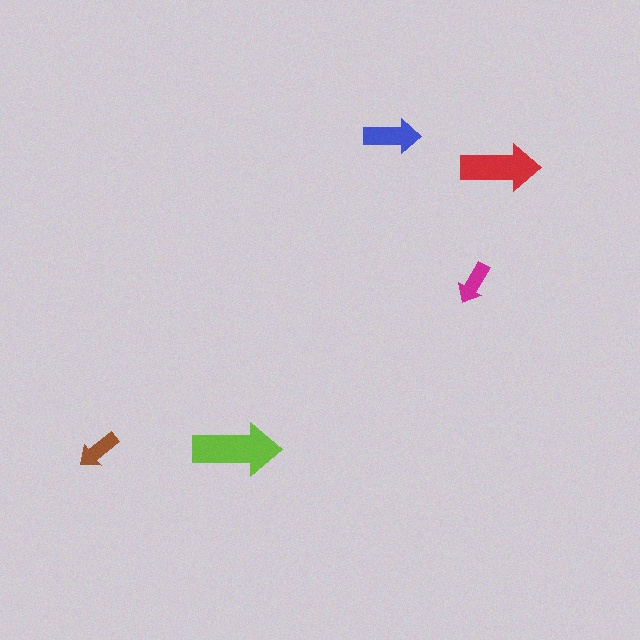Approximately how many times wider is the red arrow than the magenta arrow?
About 2 times wider.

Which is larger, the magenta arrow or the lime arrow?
The lime one.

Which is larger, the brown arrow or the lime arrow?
The lime one.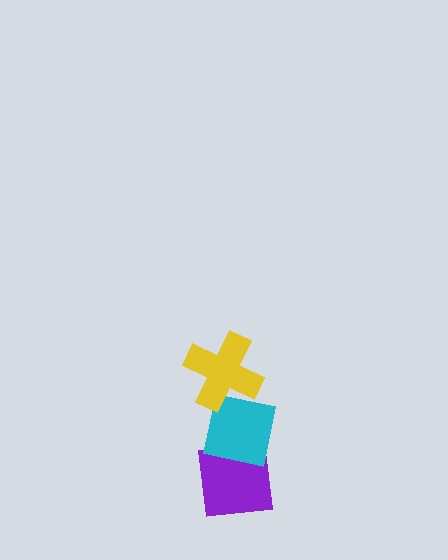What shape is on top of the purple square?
The cyan square is on top of the purple square.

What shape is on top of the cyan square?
The yellow cross is on top of the cyan square.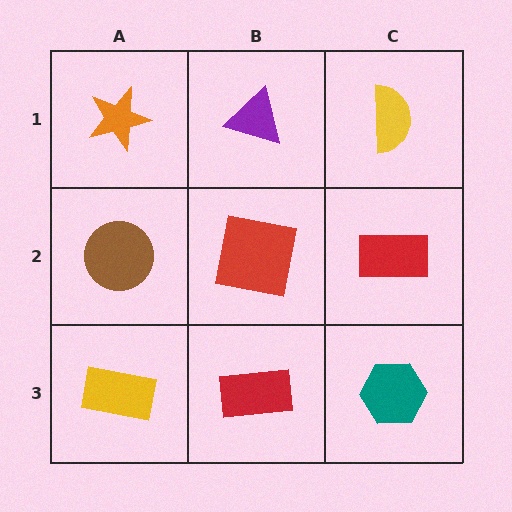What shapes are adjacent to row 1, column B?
A red square (row 2, column B), an orange star (row 1, column A), a yellow semicircle (row 1, column C).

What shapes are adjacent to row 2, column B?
A purple triangle (row 1, column B), a red rectangle (row 3, column B), a brown circle (row 2, column A), a red rectangle (row 2, column C).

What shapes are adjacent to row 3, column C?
A red rectangle (row 2, column C), a red rectangle (row 3, column B).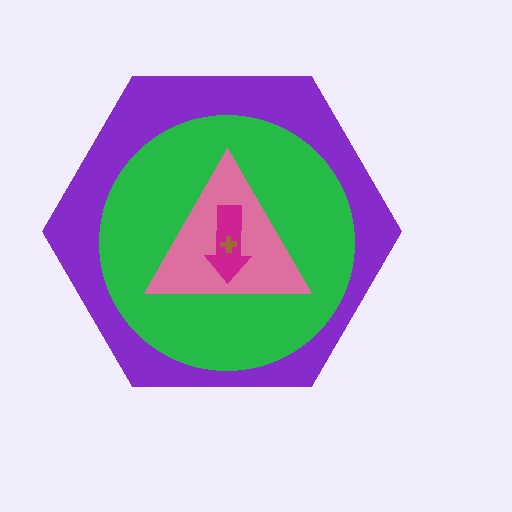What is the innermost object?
The brown cross.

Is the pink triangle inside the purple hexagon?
Yes.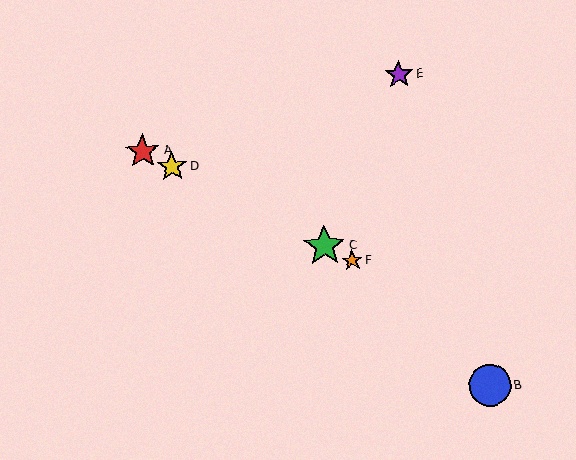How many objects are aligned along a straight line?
4 objects (A, C, D, F) are aligned along a straight line.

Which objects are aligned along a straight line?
Objects A, C, D, F are aligned along a straight line.